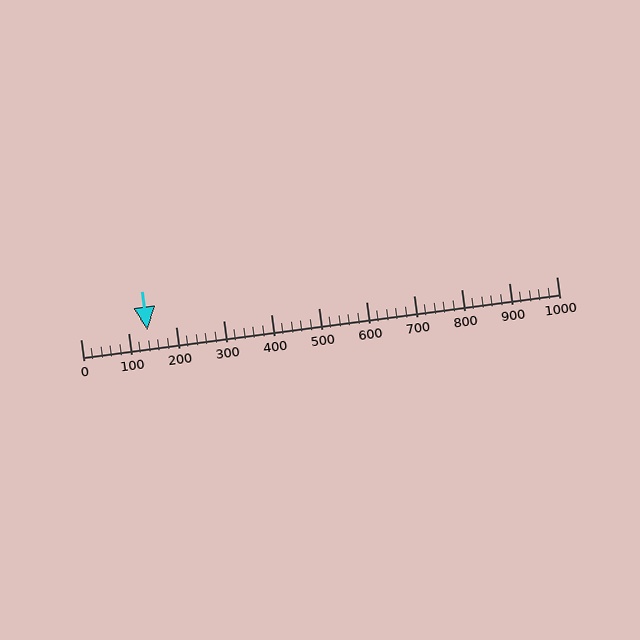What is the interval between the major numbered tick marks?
The major tick marks are spaced 100 units apart.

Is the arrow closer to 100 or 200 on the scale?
The arrow is closer to 100.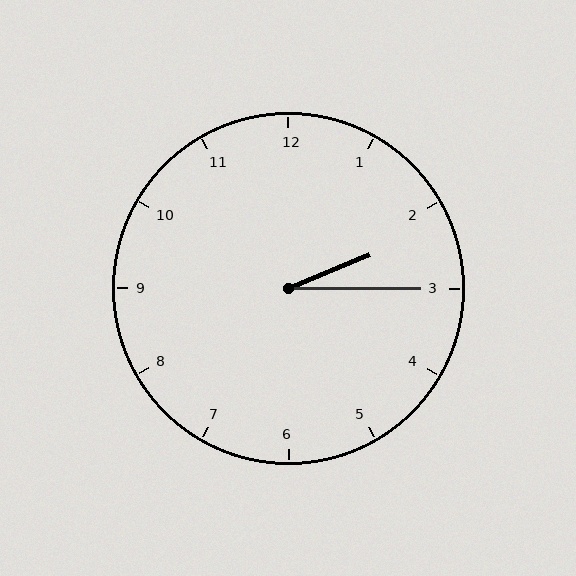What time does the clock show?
2:15.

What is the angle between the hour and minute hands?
Approximately 22 degrees.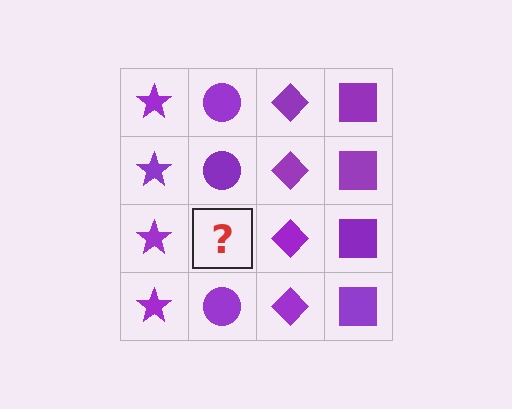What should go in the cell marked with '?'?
The missing cell should contain a purple circle.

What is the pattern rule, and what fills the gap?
The rule is that each column has a consistent shape. The gap should be filled with a purple circle.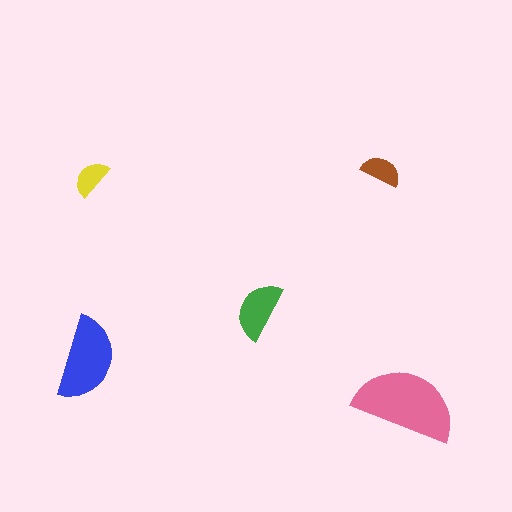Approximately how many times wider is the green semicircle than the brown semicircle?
About 1.5 times wider.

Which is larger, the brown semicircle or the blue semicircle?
The blue one.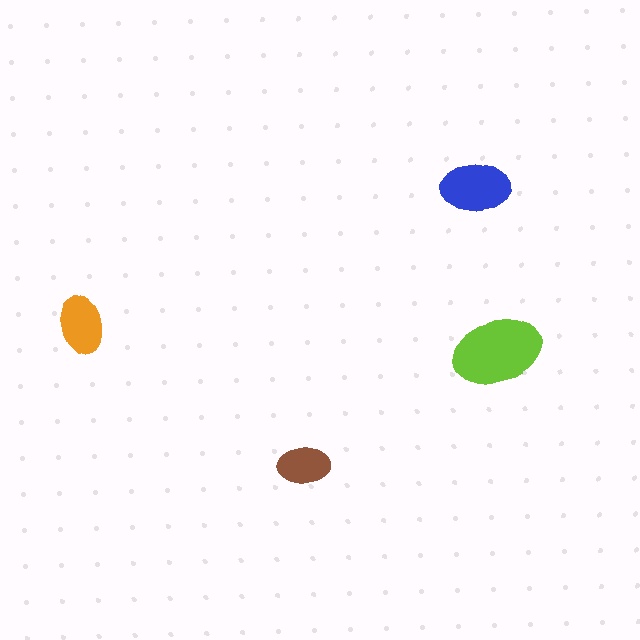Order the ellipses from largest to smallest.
the lime one, the blue one, the orange one, the brown one.